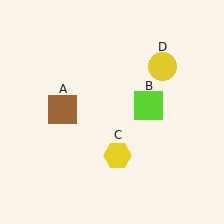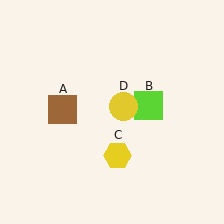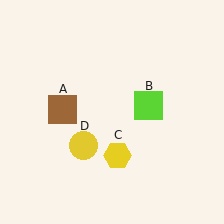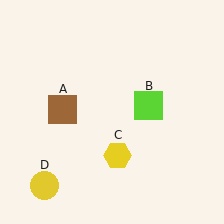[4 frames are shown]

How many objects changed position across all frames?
1 object changed position: yellow circle (object D).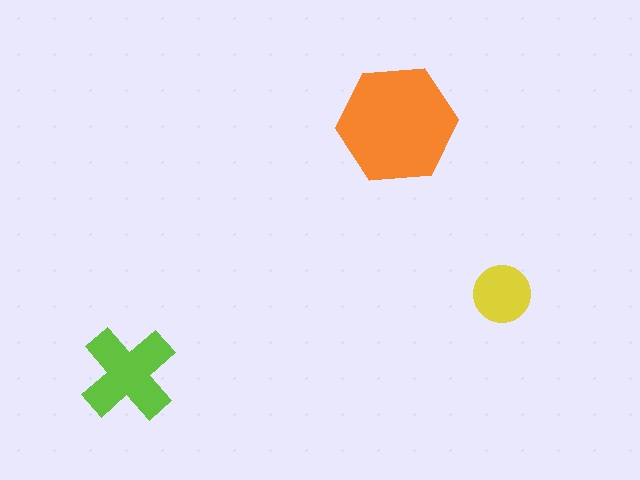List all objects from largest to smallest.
The orange hexagon, the lime cross, the yellow circle.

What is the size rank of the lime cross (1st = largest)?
2nd.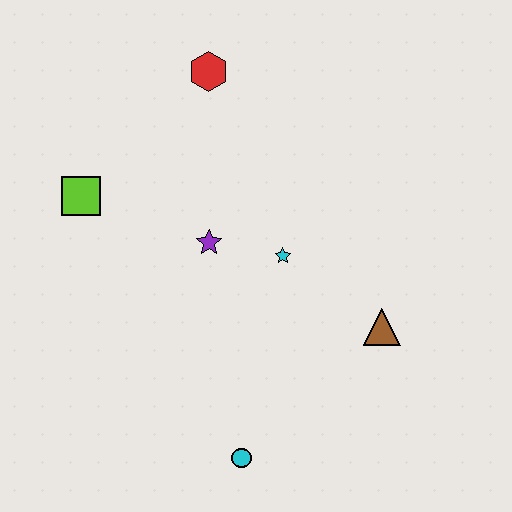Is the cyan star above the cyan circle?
Yes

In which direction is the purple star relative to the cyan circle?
The purple star is above the cyan circle.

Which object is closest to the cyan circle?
The brown triangle is closest to the cyan circle.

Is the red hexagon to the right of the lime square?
Yes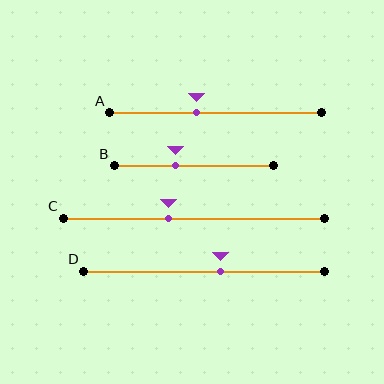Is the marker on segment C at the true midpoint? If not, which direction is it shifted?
No, the marker on segment C is shifted to the left by about 10% of the segment length.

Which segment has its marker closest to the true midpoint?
Segment D has its marker closest to the true midpoint.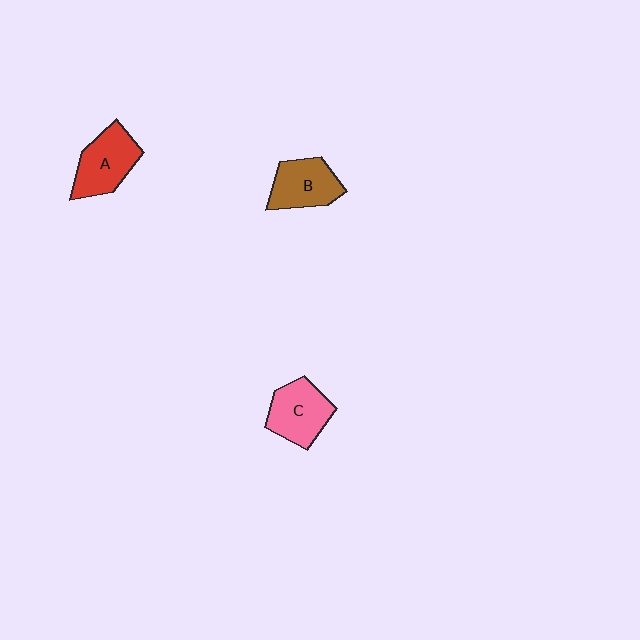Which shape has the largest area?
Shape A (red).